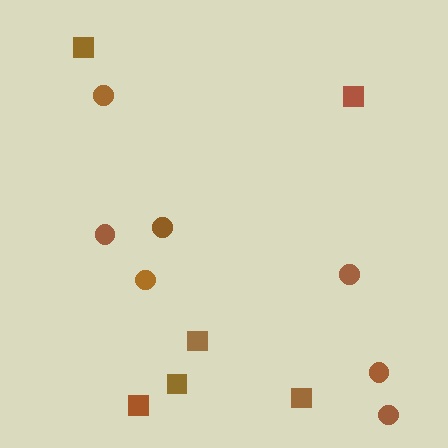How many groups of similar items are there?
There are 2 groups: one group of squares (6) and one group of circles (7).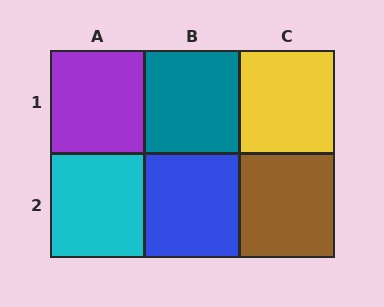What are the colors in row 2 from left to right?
Cyan, blue, brown.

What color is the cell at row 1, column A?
Purple.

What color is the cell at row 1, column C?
Yellow.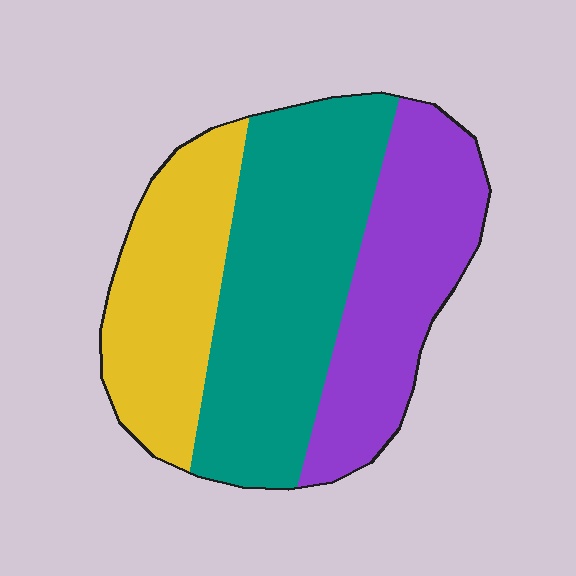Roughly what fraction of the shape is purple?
Purple covers 31% of the shape.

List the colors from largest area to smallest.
From largest to smallest: teal, purple, yellow.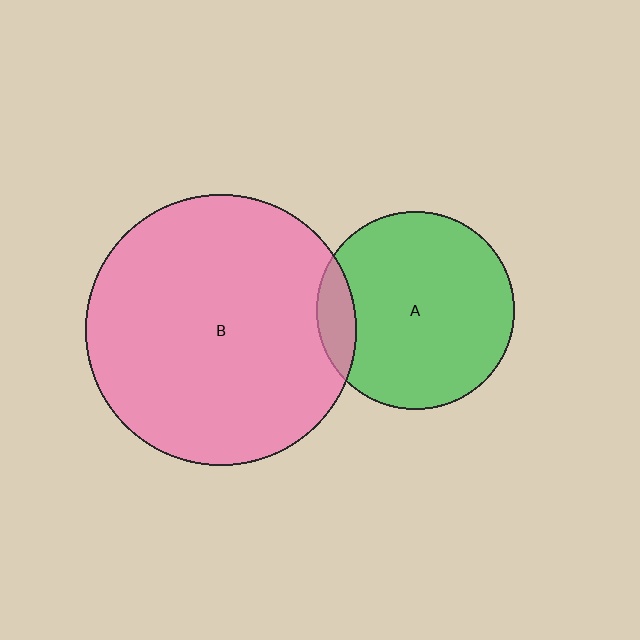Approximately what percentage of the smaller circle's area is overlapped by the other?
Approximately 10%.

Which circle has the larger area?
Circle B (pink).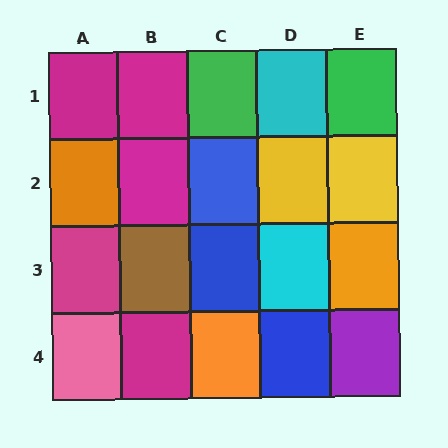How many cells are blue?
3 cells are blue.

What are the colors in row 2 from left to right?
Orange, magenta, blue, yellow, yellow.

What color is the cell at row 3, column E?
Orange.